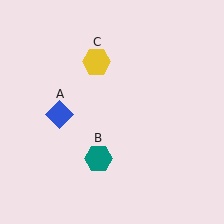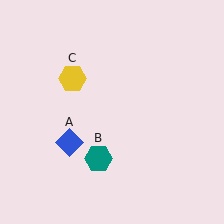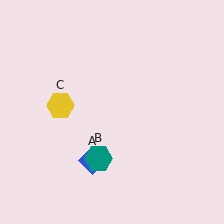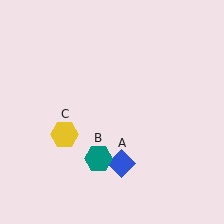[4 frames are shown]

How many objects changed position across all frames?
2 objects changed position: blue diamond (object A), yellow hexagon (object C).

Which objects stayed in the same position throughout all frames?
Teal hexagon (object B) remained stationary.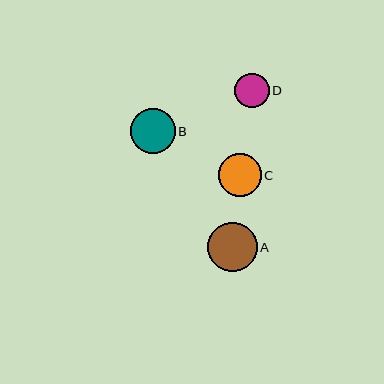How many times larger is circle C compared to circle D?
Circle C is approximately 1.3 times the size of circle D.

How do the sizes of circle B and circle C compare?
Circle B and circle C are approximately the same size.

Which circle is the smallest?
Circle D is the smallest with a size of approximately 34 pixels.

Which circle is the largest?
Circle A is the largest with a size of approximately 50 pixels.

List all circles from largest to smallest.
From largest to smallest: A, B, C, D.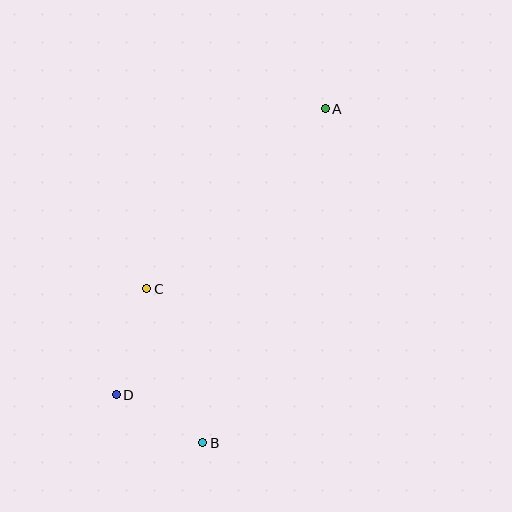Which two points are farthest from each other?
Points A and B are farthest from each other.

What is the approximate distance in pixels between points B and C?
The distance between B and C is approximately 164 pixels.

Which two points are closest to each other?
Points B and D are closest to each other.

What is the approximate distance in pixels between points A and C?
The distance between A and C is approximately 254 pixels.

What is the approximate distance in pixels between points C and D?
The distance between C and D is approximately 110 pixels.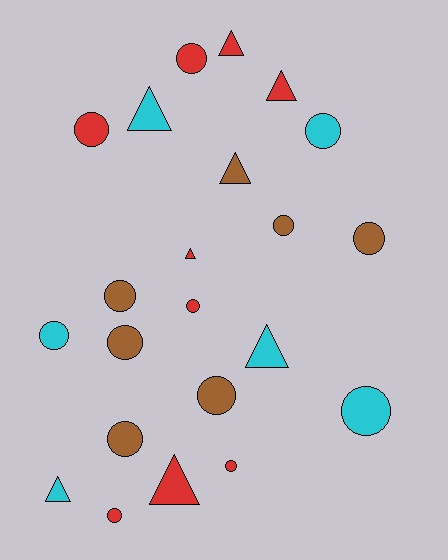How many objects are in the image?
There are 22 objects.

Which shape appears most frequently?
Circle, with 14 objects.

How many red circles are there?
There are 5 red circles.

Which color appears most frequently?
Red, with 9 objects.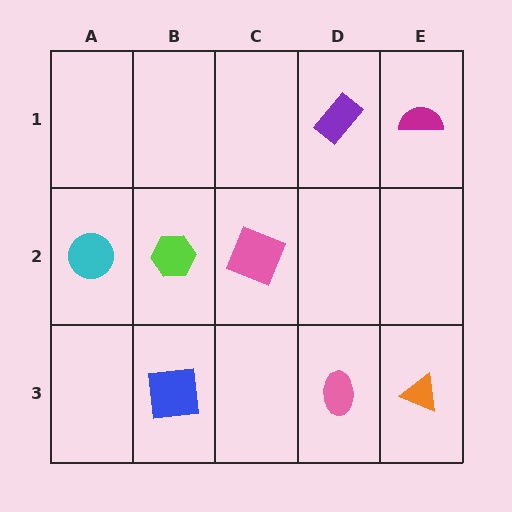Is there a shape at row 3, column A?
No, that cell is empty.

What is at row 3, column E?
An orange triangle.